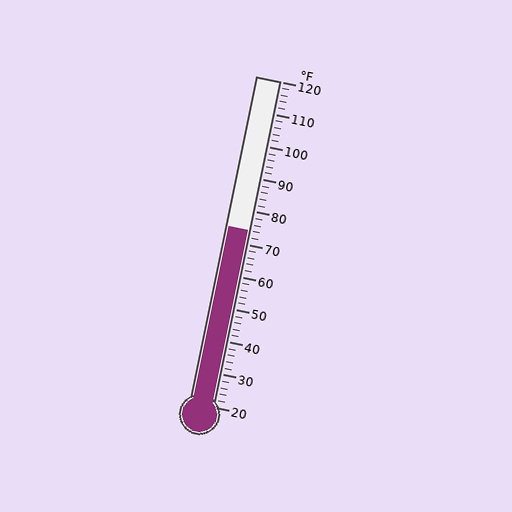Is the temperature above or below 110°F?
The temperature is below 110°F.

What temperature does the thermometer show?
The thermometer shows approximately 74°F.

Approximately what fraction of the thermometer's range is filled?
The thermometer is filled to approximately 55% of its range.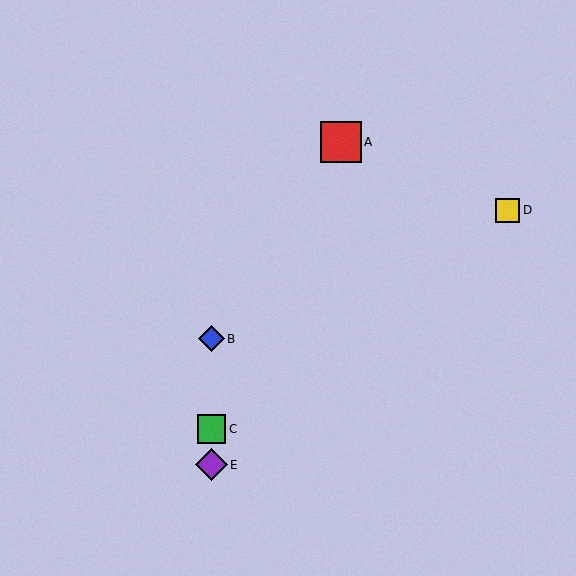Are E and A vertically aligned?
No, E is at x≈211 and A is at x≈341.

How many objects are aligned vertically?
3 objects (B, C, E) are aligned vertically.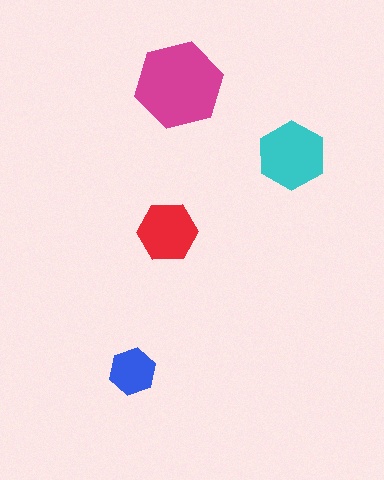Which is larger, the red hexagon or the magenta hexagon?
The magenta one.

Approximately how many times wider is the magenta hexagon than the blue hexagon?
About 2 times wider.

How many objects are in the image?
There are 4 objects in the image.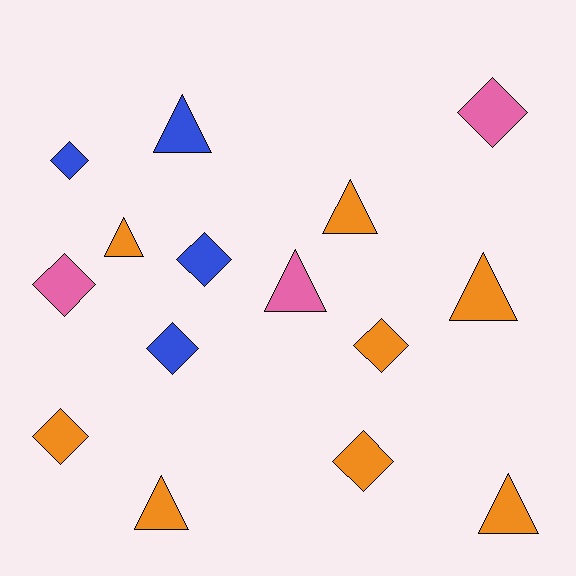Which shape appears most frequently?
Diamond, with 8 objects.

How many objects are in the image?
There are 15 objects.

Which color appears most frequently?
Orange, with 8 objects.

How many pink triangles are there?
There is 1 pink triangle.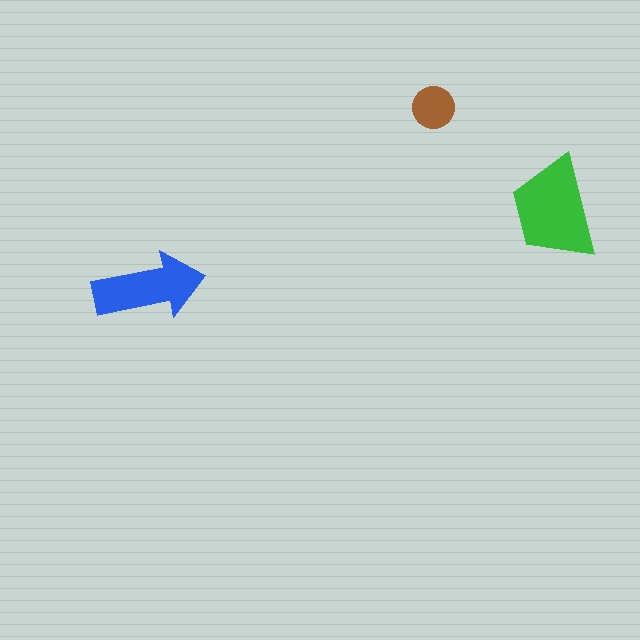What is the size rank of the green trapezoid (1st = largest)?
1st.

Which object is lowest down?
The blue arrow is bottommost.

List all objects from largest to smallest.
The green trapezoid, the blue arrow, the brown circle.